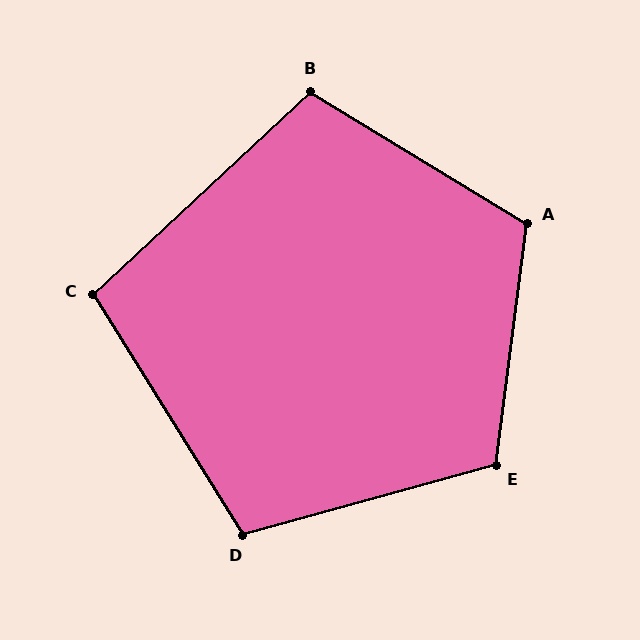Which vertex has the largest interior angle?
A, at approximately 114 degrees.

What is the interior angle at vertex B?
Approximately 106 degrees (obtuse).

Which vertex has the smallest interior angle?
C, at approximately 101 degrees.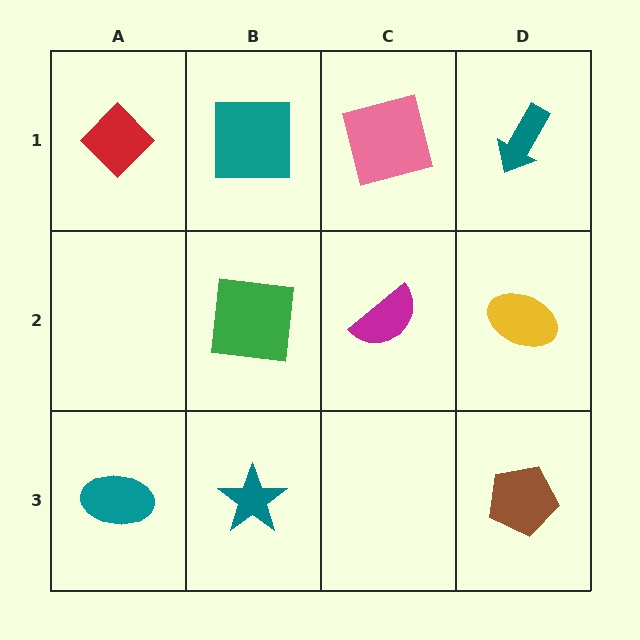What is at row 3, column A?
A teal ellipse.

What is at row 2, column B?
A green square.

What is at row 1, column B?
A teal square.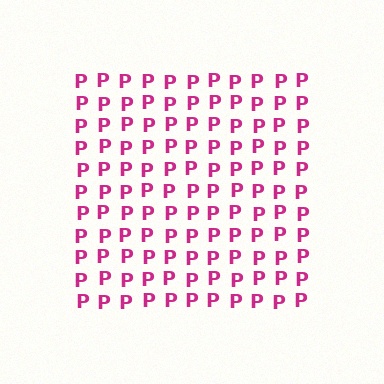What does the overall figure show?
The overall figure shows a square.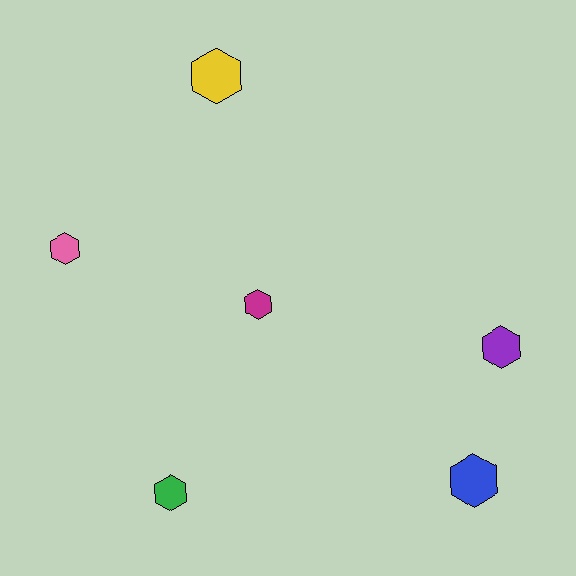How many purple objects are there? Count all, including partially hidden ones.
There is 1 purple object.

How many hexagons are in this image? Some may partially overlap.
There are 6 hexagons.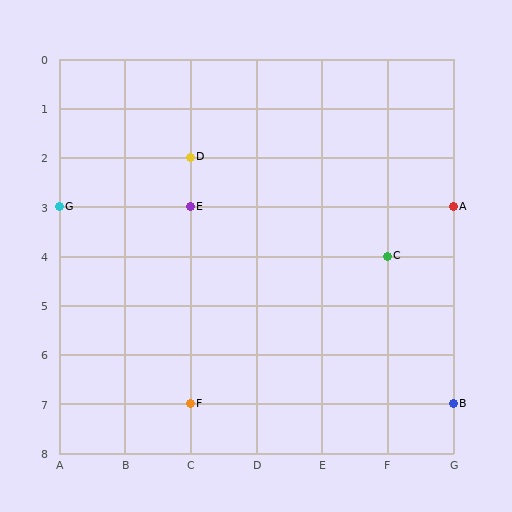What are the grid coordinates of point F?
Point F is at grid coordinates (C, 7).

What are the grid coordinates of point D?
Point D is at grid coordinates (C, 2).